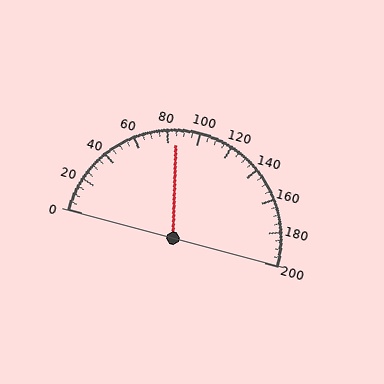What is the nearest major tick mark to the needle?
The nearest major tick mark is 80.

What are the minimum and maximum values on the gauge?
The gauge ranges from 0 to 200.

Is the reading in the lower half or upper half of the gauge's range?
The reading is in the lower half of the range (0 to 200).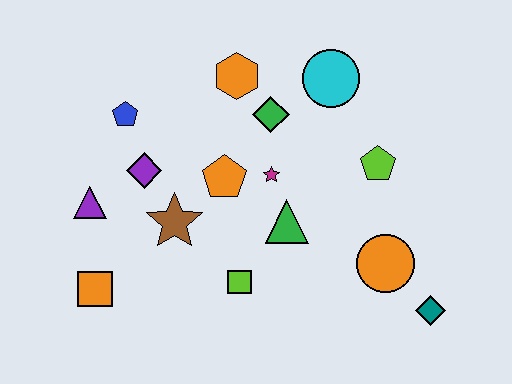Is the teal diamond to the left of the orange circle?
No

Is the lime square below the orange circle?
Yes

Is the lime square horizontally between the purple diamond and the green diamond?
Yes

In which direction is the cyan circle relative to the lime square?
The cyan circle is above the lime square.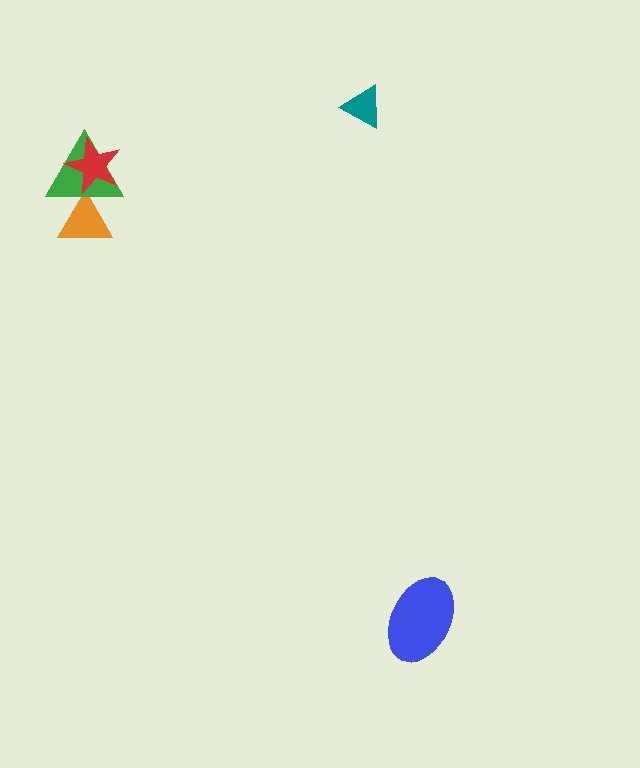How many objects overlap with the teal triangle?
0 objects overlap with the teal triangle.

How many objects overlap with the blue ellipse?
0 objects overlap with the blue ellipse.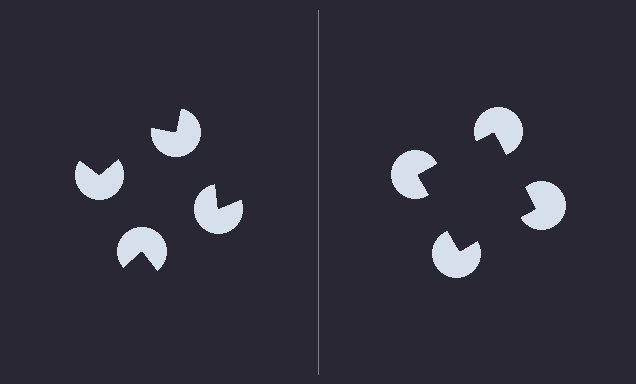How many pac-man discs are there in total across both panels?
8 — 4 on each side.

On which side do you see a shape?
An illusory square appears on the right side. On the left side the wedge cuts are rotated, so no coherent shape forms.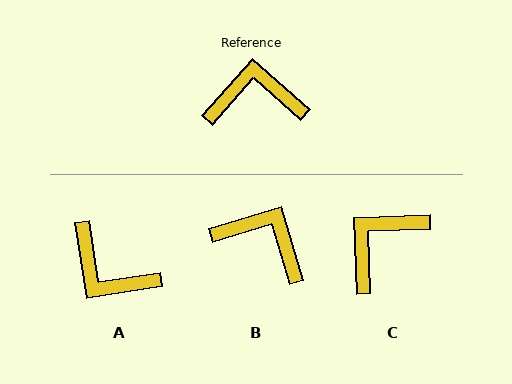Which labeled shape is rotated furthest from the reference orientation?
A, about 140 degrees away.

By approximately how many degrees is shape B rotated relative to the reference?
Approximately 32 degrees clockwise.